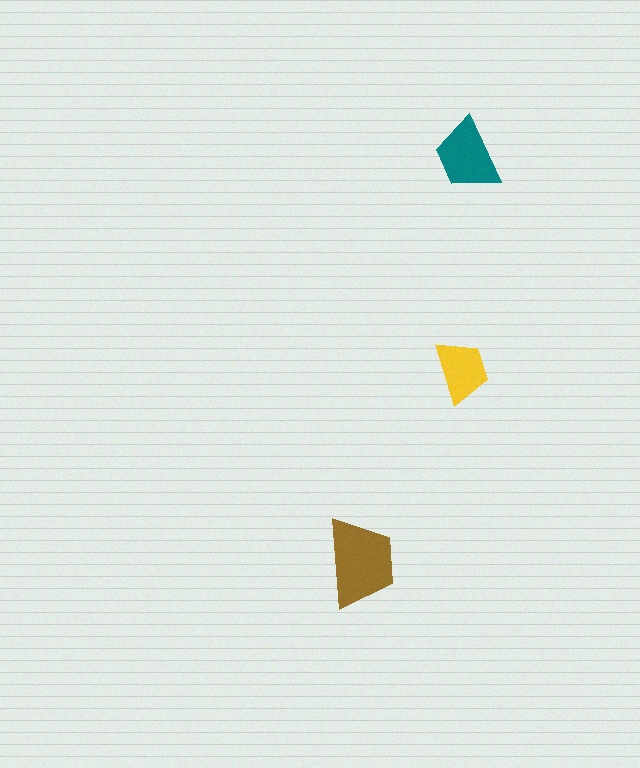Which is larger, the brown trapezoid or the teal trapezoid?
The brown one.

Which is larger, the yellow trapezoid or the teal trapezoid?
The teal one.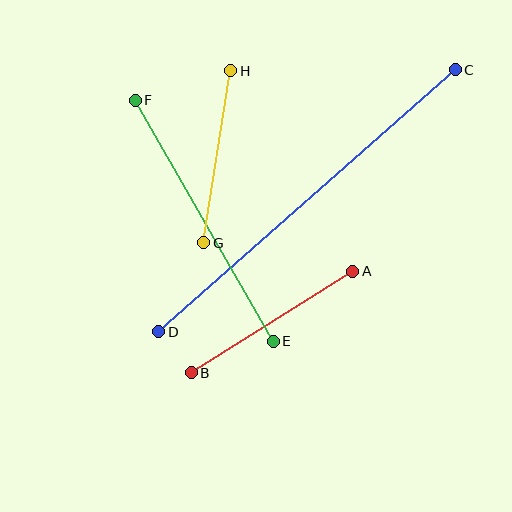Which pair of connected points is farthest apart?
Points C and D are farthest apart.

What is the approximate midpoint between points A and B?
The midpoint is at approximately (272, 322) pixels.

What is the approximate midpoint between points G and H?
The midpoint is at approximately (217, 157) pixels.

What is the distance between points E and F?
The distance is approximately 278 pixels.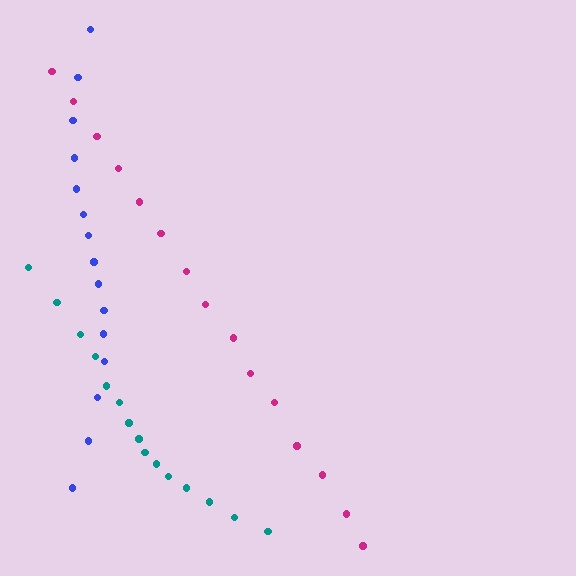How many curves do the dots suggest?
There are 3 distinct paths.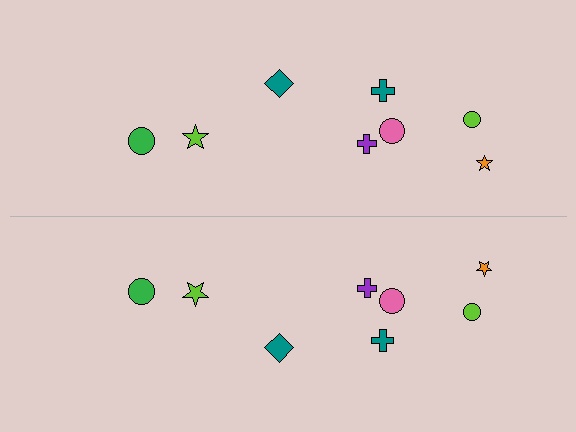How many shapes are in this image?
There are 16 shapes in this image.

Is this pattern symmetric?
Yes, this pattern has bilateral (reflection) symmetry.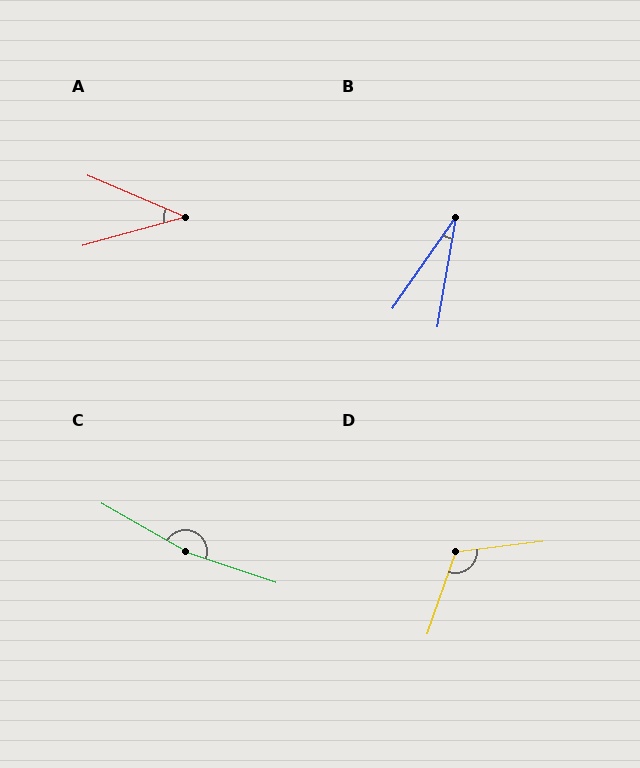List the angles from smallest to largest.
B (25°), A (39°), D (116°), C (169°).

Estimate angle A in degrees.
Approximately 39 degrees.